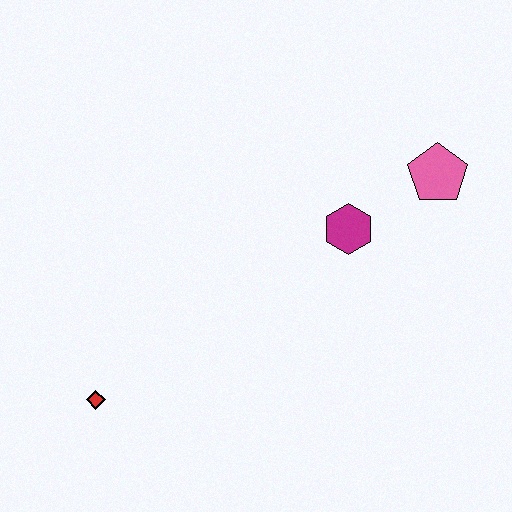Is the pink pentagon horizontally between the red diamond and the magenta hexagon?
No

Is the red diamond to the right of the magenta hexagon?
No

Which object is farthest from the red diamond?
The pink pentagon is farthest from the red diamond.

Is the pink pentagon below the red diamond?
No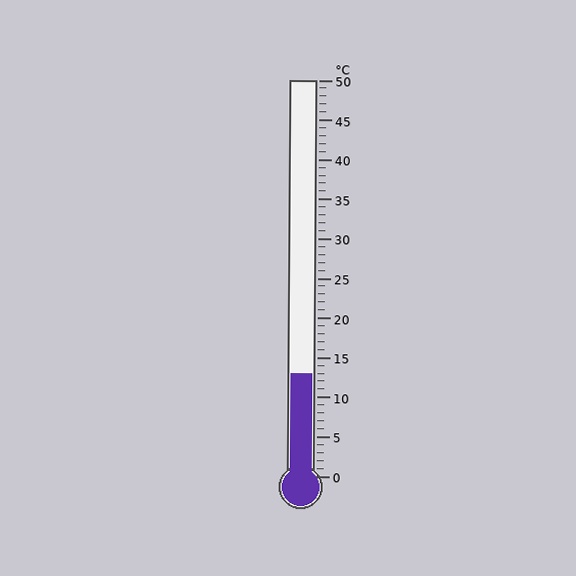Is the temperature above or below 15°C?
The temperature is below 15°C.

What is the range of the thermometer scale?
The thermometer scale ranges from 0°C to 50°C.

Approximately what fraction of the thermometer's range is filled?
The thermometer is filled to approximately 25% of its range.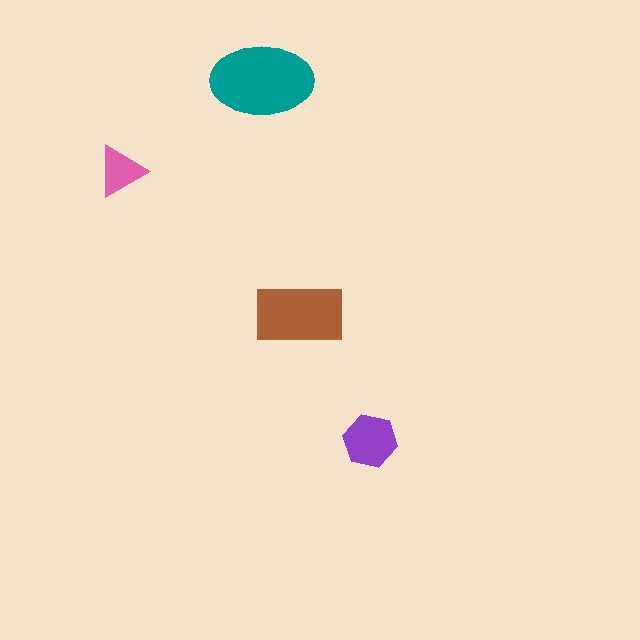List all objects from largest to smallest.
The teal ellipse, the brown rectangle, the purple hexagon, the pink triangle.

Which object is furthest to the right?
The purple hexagon is rightmost.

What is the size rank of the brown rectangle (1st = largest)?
2nd.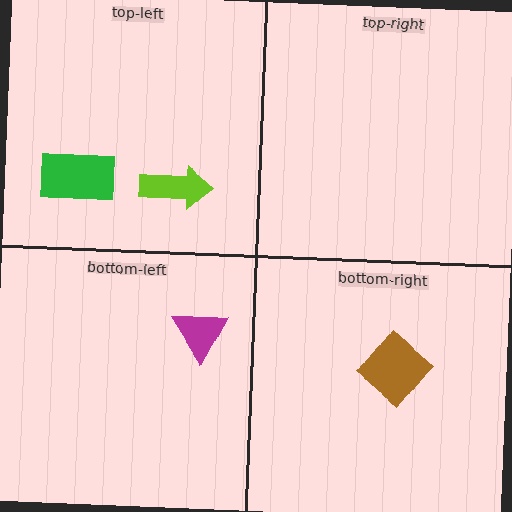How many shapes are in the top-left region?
2.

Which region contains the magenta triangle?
The bottom-left region.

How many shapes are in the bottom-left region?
1.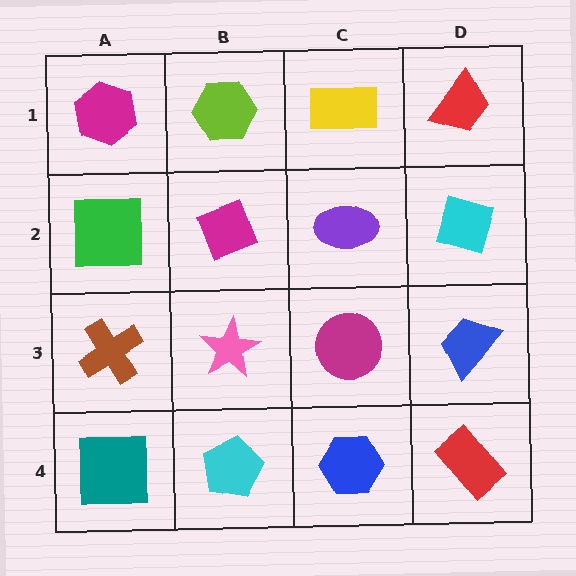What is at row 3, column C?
A magenta circle.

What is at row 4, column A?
A teal square.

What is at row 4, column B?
A cyan pentagon.